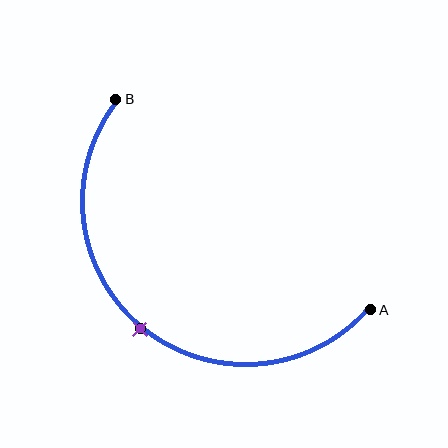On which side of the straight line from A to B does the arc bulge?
The arc bulges below and to the left of the straight line connecting A and B.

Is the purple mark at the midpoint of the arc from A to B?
Yes. The purple mark lies on the arc at equal arc-length from both A and B — it is the arc midpoint.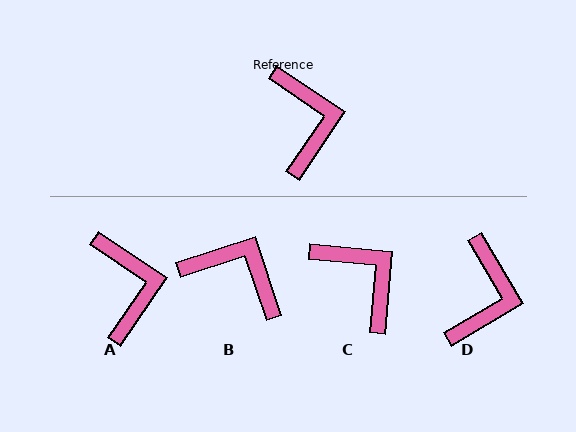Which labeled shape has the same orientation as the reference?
A.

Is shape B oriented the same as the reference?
No, it is off by about 52 degrees.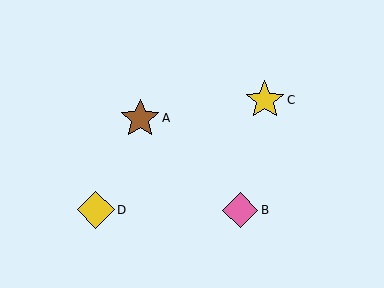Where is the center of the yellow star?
The center of the yellow star is at (265, 100).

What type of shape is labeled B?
Shape B is a pink diamond.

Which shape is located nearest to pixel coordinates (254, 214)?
The pink diamond (labeled B) at (240, 210) is nearest to that location.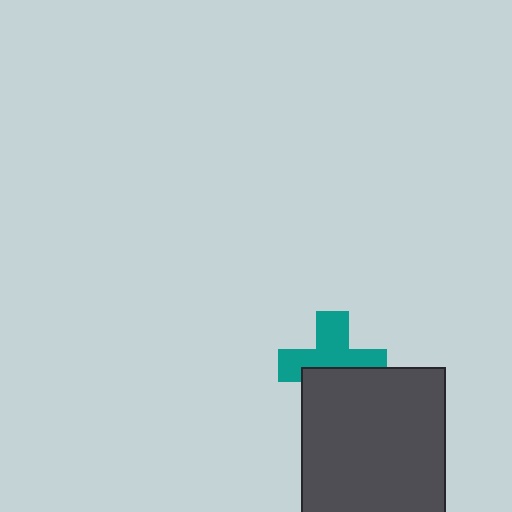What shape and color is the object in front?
The object in front is a dark gray rectangle.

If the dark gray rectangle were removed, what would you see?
You would see the complete teal cross.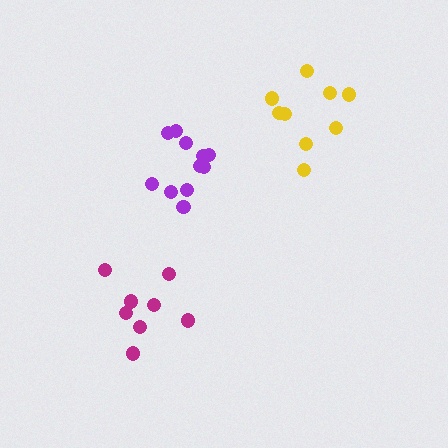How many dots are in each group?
Group 1: 8 dots, Group 2: 12 dots, Group 3: 9 dots (29 total).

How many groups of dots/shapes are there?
There are 3 groups.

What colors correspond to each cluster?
The clusters are colored: magenta, purple, yellow.